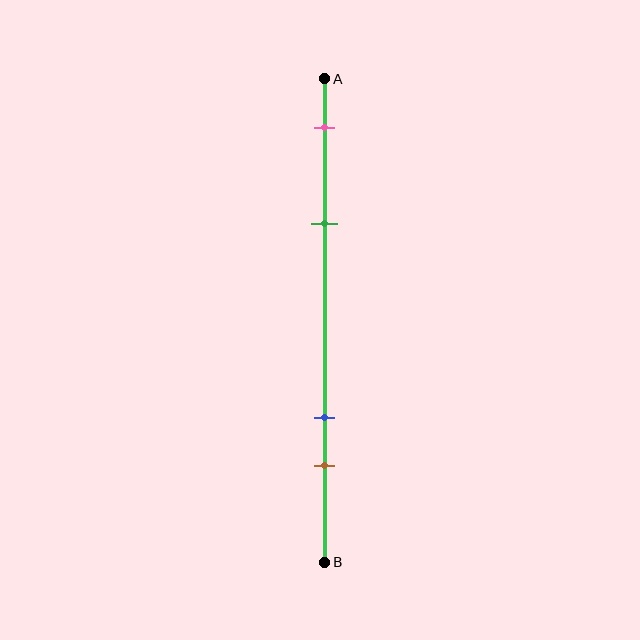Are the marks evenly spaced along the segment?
No, the marks are not evenly spaced.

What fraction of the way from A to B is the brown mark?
The brown mark is approximately 80% (0.8) of the way from A to B.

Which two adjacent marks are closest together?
The blue and brown marks are the closest adjacent pair.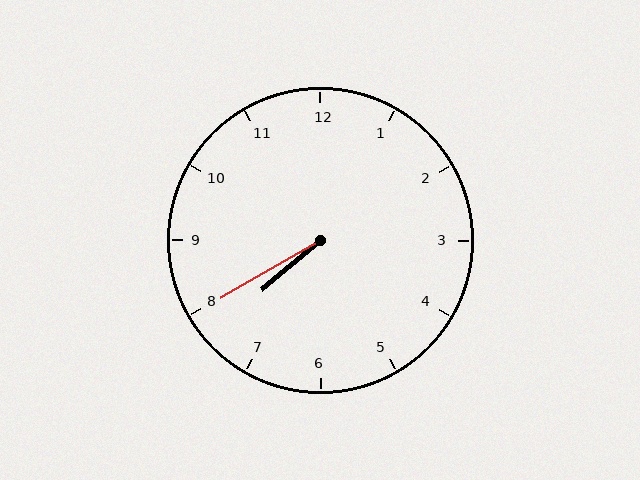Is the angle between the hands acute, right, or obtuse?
It is acute.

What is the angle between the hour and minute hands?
Approximately 10 degrees.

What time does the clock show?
7:40.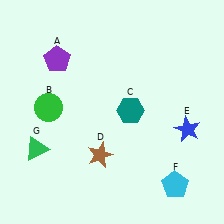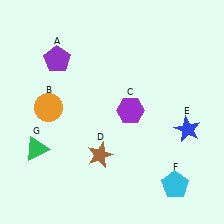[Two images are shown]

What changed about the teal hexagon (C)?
In Image 1, C is teal. In Image 2, it changed to purple.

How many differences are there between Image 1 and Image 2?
There are 2 differences between the two images.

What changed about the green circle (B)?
In Image 1, B is green. In Image 2, it changed to orange.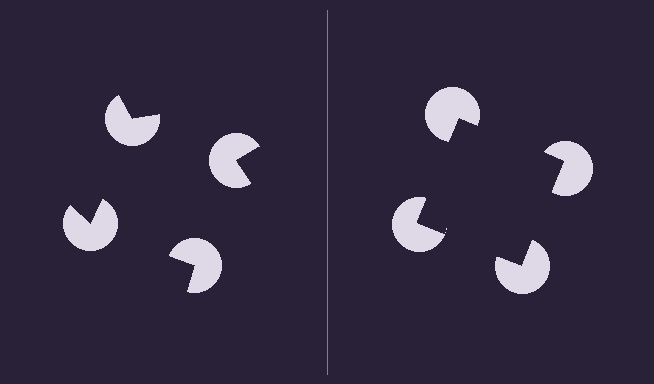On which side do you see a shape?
An illusory square appears on the right side. On the left side the wedge cuts are rotated, so no coherent shape forms.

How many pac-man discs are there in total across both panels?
8 — 4 on each side.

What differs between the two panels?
The pac-man discs are positioned identically on both sides; only the wedge orientations differ. On the right they align to a square; on the left they are misaligned.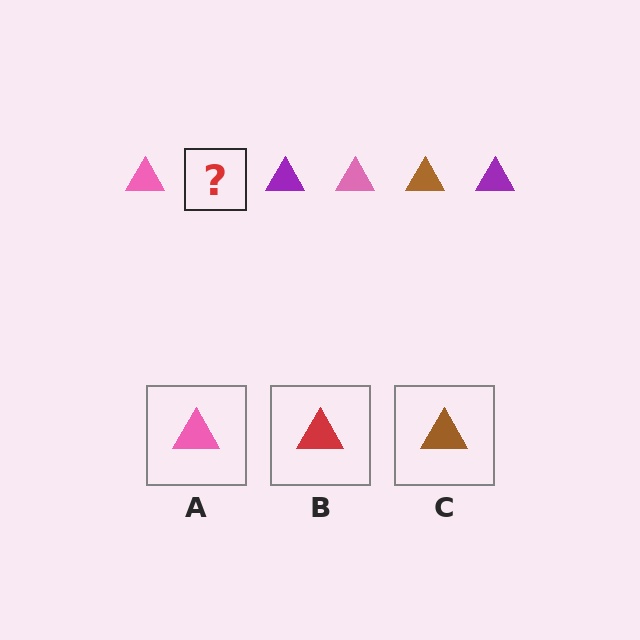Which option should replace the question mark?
Option C.